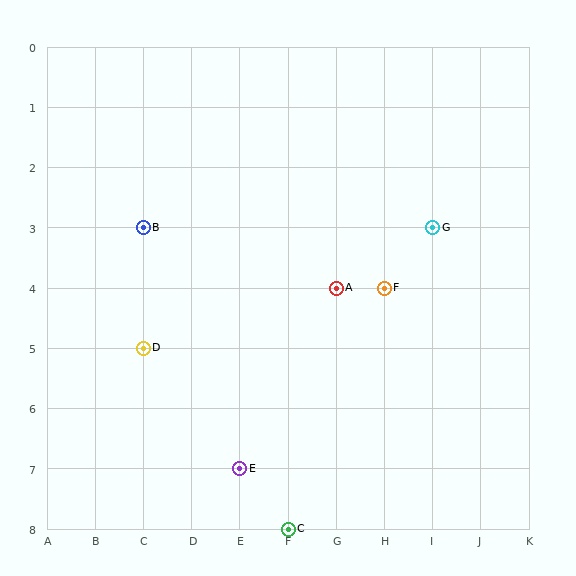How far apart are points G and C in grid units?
Points G and C are 3 columns and 5 rows apart (about 5.8 grid units diagonally).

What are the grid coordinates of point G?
Point G is at grid coordinates (I, 3).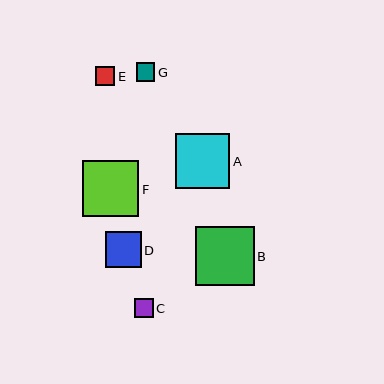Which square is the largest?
Square B is the largest with a size of approximately 59 pixels.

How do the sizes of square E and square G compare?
Square E and square G are approximately the same size.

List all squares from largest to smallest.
From largest to smallest: B, F, A, D, E, C, G.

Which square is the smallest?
Square G is the smallest with a size of approximately 19 pixels.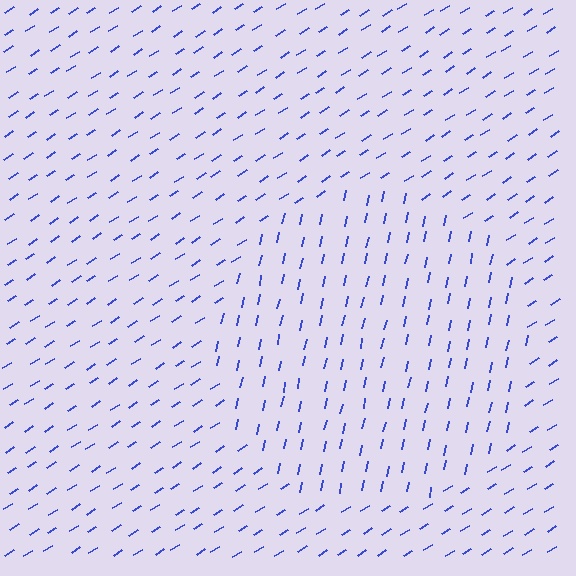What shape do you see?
I see a circle.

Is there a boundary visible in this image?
Yes, there is a texture boundary formed by a change in line orientation.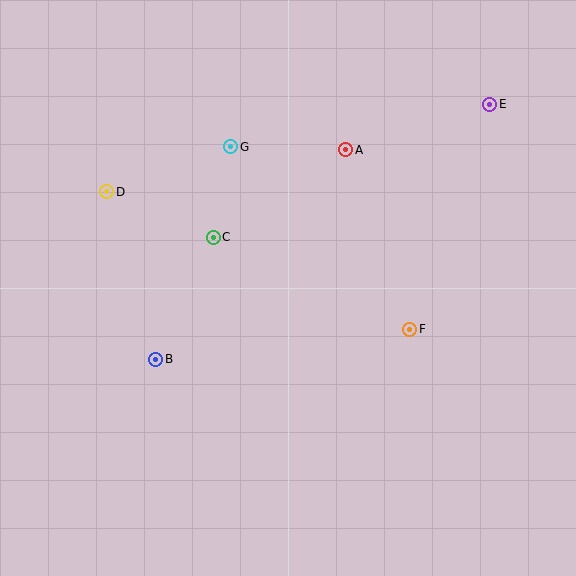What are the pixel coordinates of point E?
Point E is at (490, 104).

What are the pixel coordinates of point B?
Point B is at (156, 359).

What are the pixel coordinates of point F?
Point F is at (410, 329).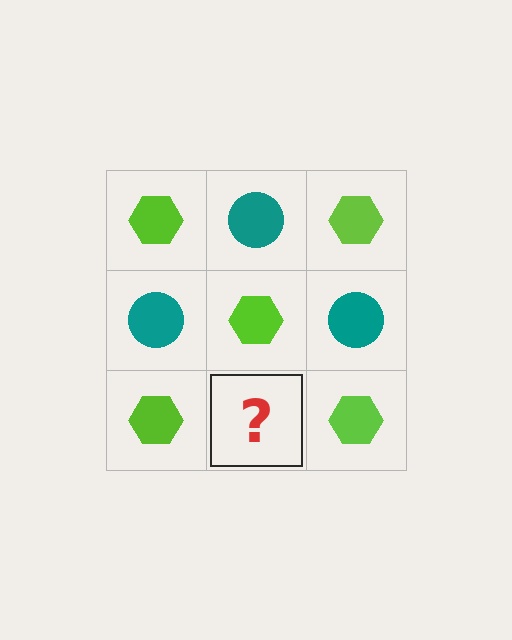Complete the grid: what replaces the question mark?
The question mark should be replaced with a teal circle.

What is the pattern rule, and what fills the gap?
The rule is that it alternates lime hexagon and teal circle in a checkerboard pattern. The gap should be filled with a teal circle.